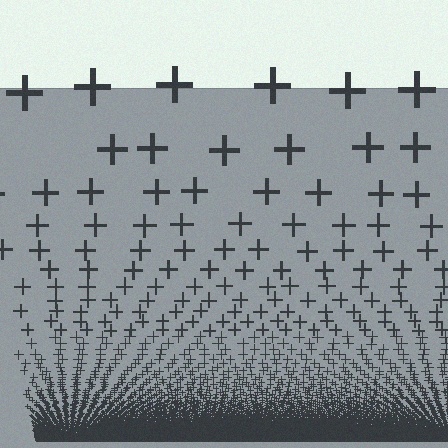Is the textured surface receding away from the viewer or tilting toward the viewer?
The surface appears to tilt toward the viewer. Texture elements get larger and sparser toward the top.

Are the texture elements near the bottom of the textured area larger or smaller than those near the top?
Smaller. The gradient is inverted — elements near the bottom are smaller and denser.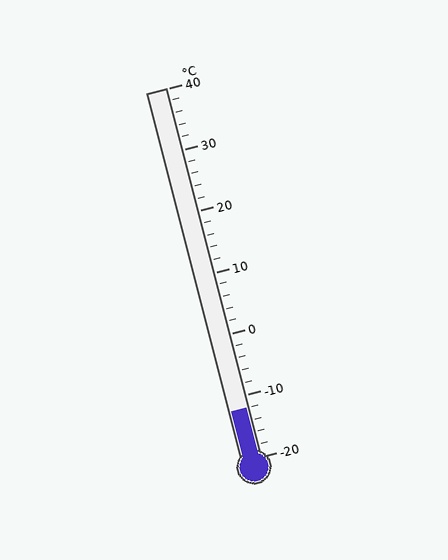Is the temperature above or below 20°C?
The temperature is below 20°C.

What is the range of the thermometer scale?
The thermometer scale ranges from -20°C to 40°C.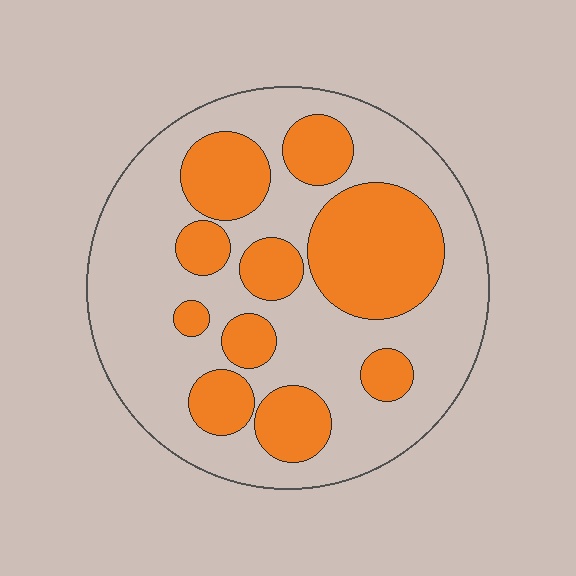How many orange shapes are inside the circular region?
10.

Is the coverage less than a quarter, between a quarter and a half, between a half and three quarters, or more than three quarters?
Between a quarter and a half.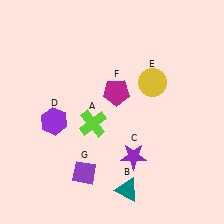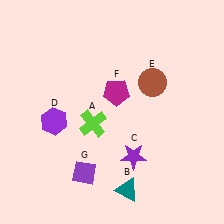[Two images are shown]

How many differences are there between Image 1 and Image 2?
There is 1 difference between the two images.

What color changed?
The circle (E) changed from yellow in Image 1 to brown in Image 2.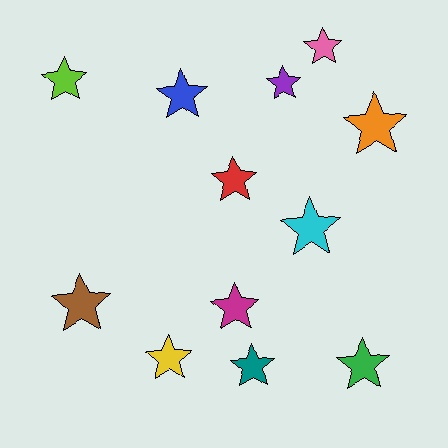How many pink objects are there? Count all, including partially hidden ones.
There is 1 pink object.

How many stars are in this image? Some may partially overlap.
There are 12 stars.